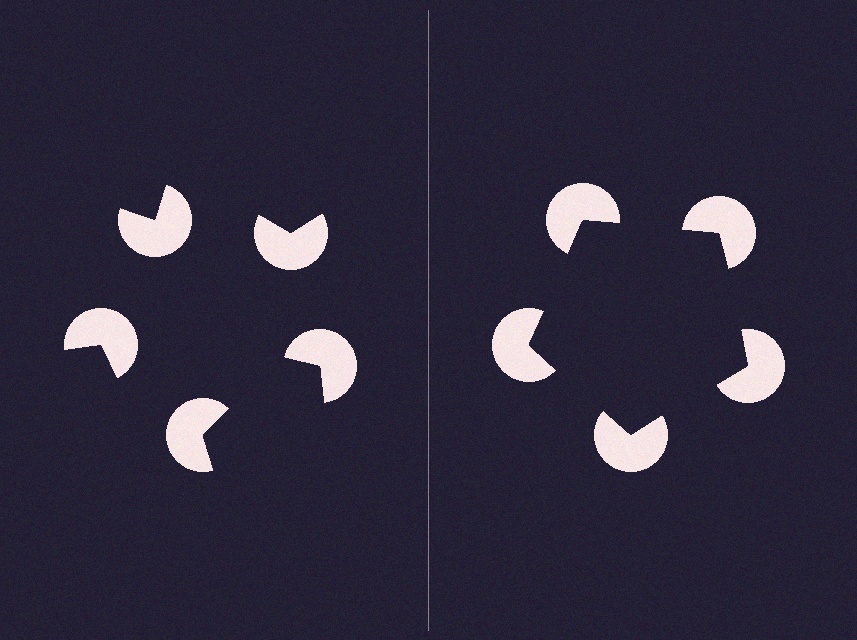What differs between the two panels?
The pac-man discs are positioned identically on both sides; only the wedge orientations differ. On the right they align to a pentagon; on the left they are misaligned.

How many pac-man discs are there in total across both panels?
10 — 5 on each side.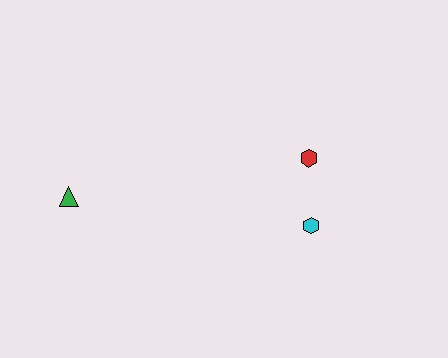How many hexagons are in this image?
There are 2 hexagons.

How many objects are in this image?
There are 3 objects.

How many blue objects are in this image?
There are no blue objects.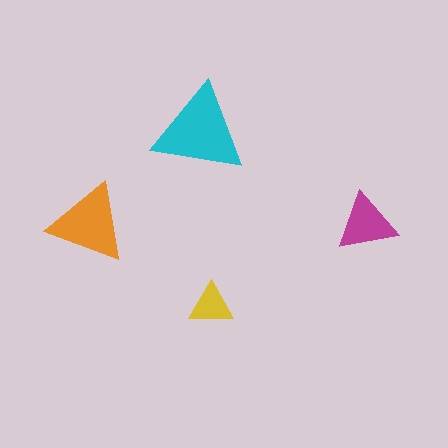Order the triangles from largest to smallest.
the cyan one, the orange one, the magenta one, the yellow one.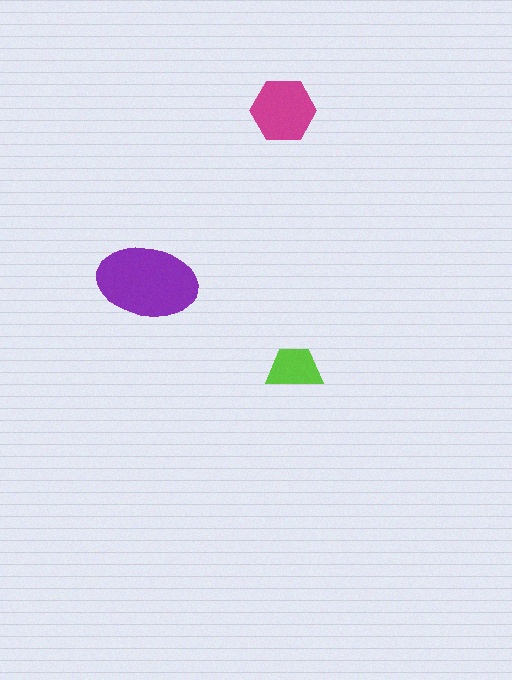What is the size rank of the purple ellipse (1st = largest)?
1st.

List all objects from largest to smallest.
The purple ellipse, the magenta hexagon, the lime trapezoid.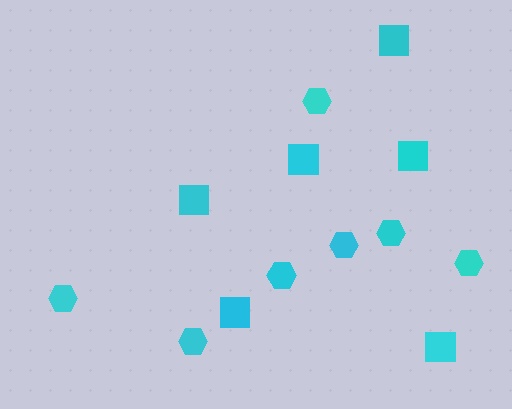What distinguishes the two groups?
There are 2 groups: one group of hexagons (7) and one group of squares (6).